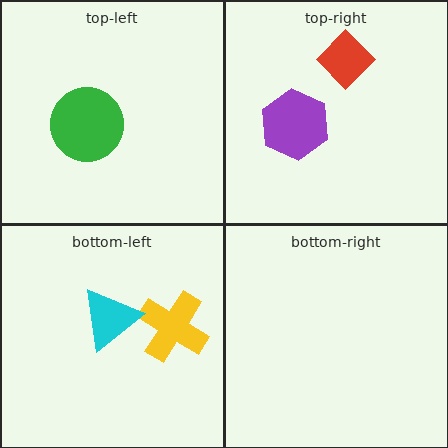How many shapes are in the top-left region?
1.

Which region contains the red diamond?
The top-right region.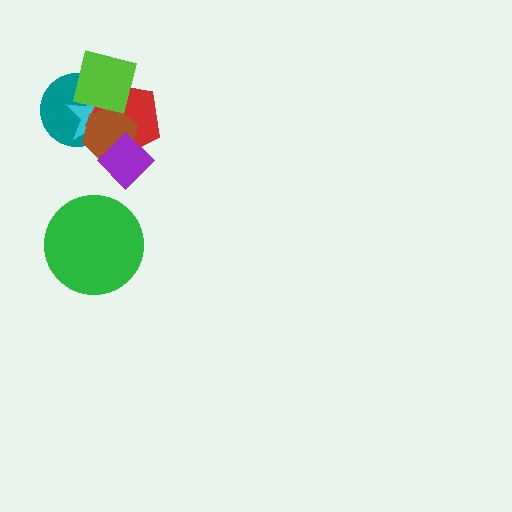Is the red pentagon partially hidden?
Yes, it is partially covered by another shape.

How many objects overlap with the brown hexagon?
5 objects overlap with the brown hexagon.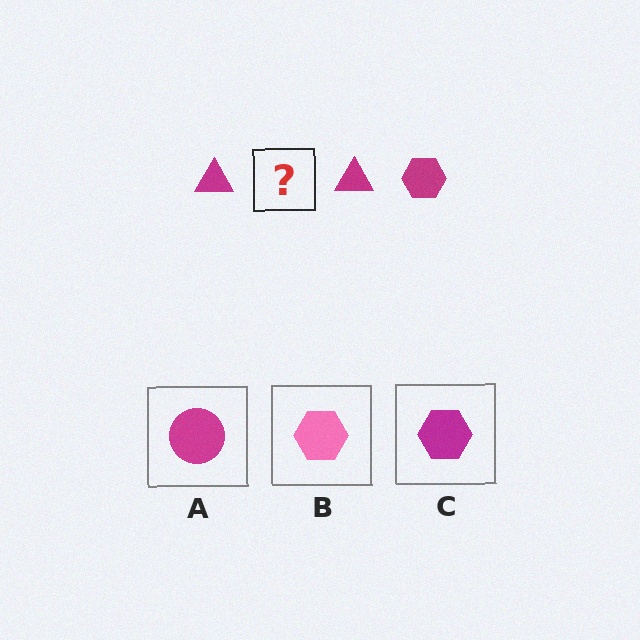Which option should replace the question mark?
Option C.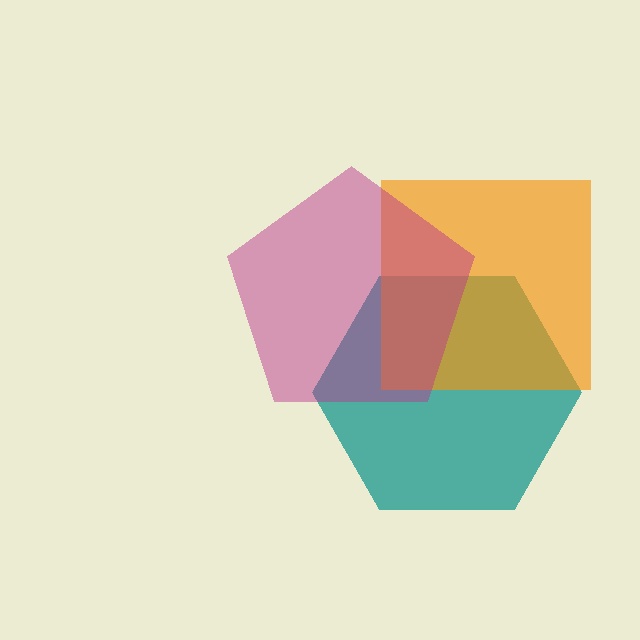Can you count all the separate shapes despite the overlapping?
Yes, there are 3 separate shapes.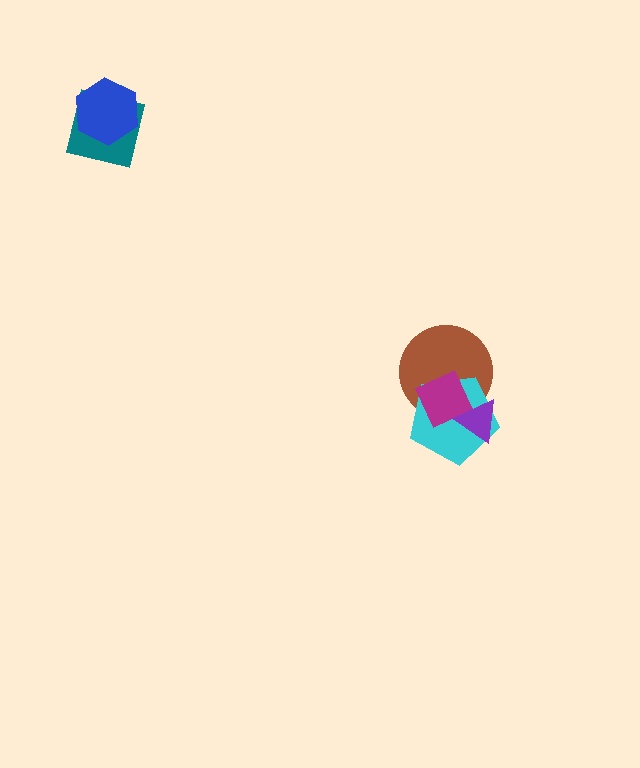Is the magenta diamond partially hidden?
Yes, it is partially covered by another shape.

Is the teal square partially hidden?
Yes, it is partially covered by another shape.